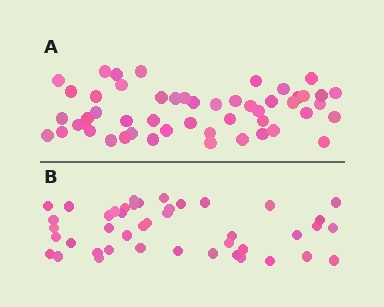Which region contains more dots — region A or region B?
Region A (the top region) has more dots.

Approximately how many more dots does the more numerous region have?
Region A has roughly 8 or so more dots than region B.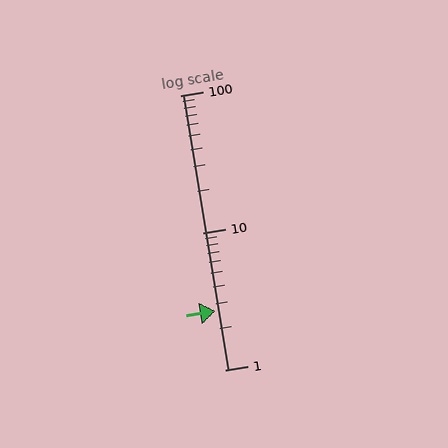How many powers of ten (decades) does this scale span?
The scale spans 2 decades, from 1 to 100.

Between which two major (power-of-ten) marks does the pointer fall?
The pointer is between 1 and 10.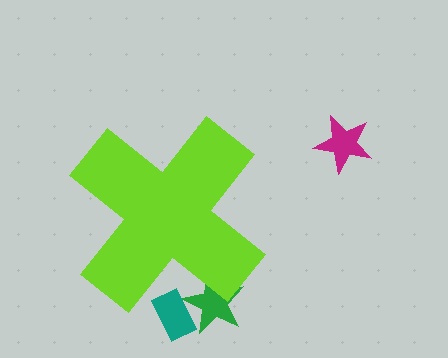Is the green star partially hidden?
Yes, the green star is partially hidden behind the lime cross.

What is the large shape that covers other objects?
A lime cross.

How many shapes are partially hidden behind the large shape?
2 shapes are partially hidden.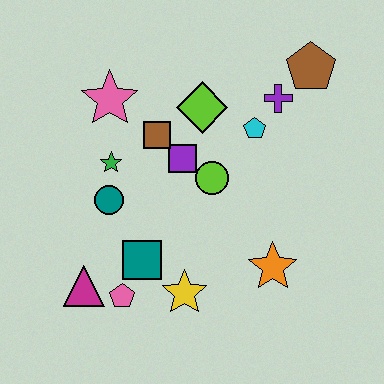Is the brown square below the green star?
No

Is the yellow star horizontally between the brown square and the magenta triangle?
No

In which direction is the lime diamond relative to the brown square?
The lime diamond is to the right of the brown square.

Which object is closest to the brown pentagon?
The purple cross is closest to the brown pentagon.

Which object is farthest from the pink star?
The orange star is farthest from the pink star.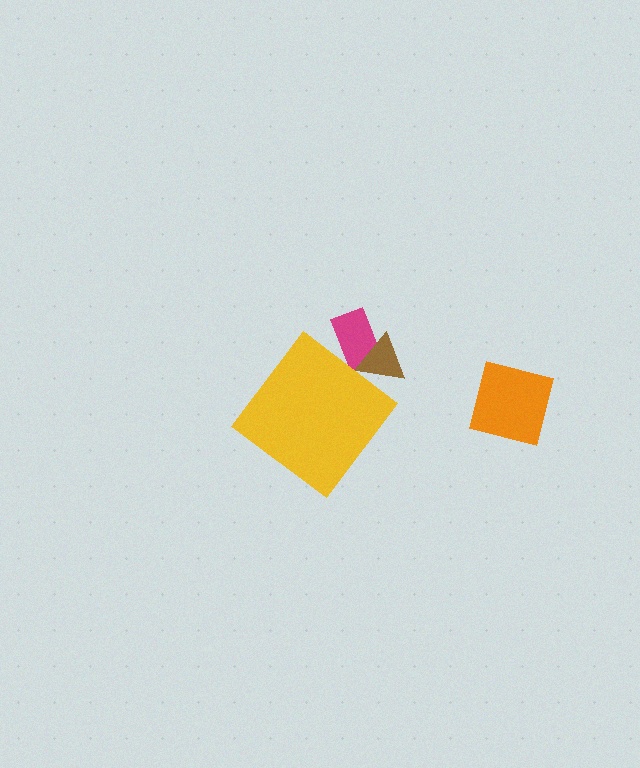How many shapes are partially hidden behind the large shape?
2 shapes are partially hidden.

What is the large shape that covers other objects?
A yellow diamond.